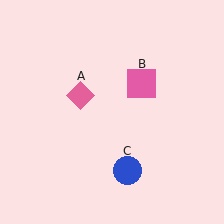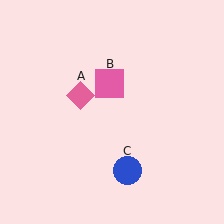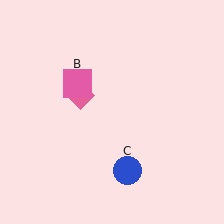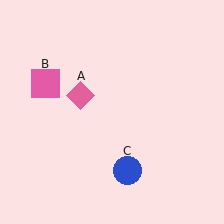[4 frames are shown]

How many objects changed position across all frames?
1 object changed position: pink square (object B).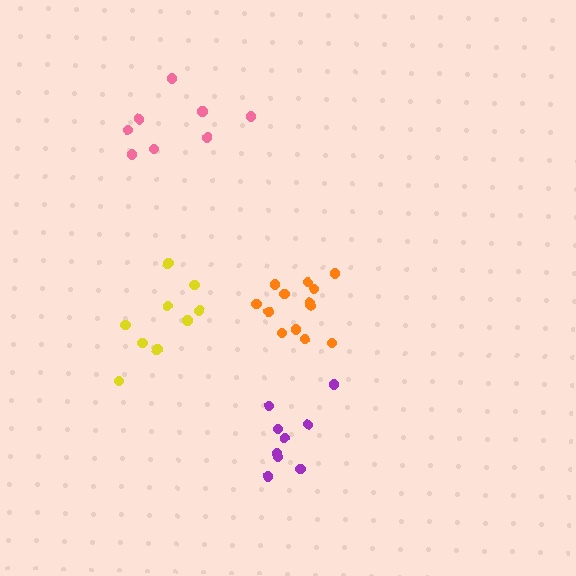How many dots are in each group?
Group 1: 9 dots, Group 2: 13 dots, Group 3: 9 dots, Group 4: 8 dots (39 total).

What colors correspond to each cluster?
The clusters are colored: purple, orange, yellow, pink.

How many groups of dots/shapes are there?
There are 4 groups.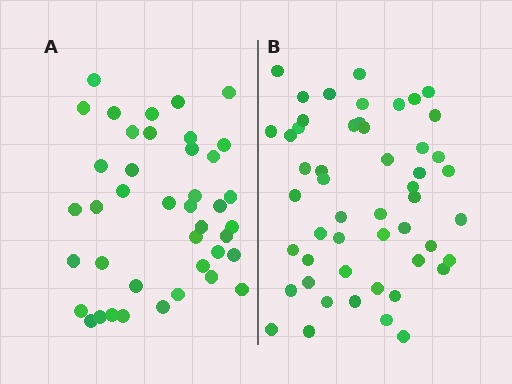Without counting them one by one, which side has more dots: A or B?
Region B (the right region) has more dots.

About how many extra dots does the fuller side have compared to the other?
Region B has roughly 10 or so more dots than region A.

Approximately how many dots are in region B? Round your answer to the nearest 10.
About 50 dots. (The exact count is 51, which rounds to 50.)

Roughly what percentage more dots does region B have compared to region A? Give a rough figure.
About 25% more.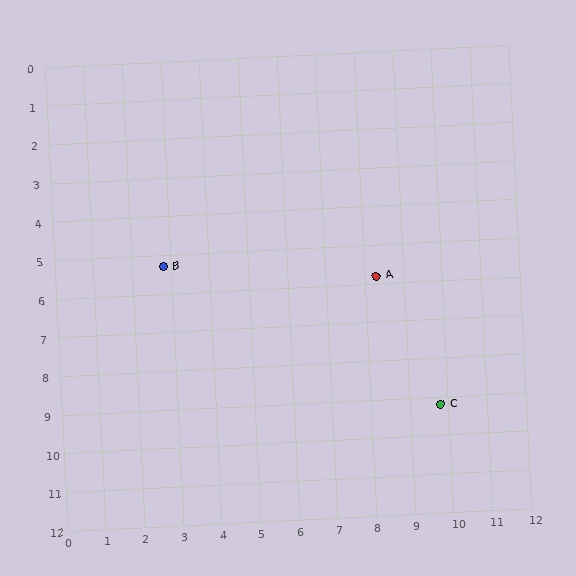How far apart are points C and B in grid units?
Points C and B are about 8.0 grid units apart.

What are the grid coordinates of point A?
Point A is at approximately (8.3, 5.8).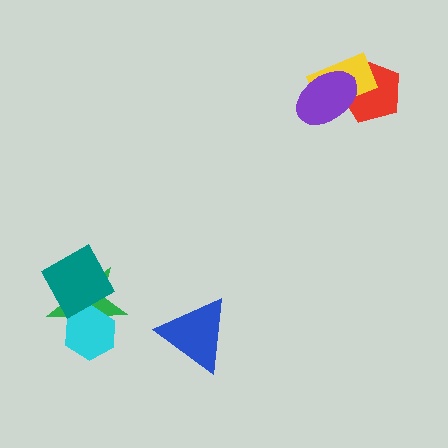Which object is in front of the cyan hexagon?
The teal diamond is in front of the cyan hexagon.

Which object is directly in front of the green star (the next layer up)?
The cyan hexagon is directly in front of the green star.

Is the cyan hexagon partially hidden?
Yes, it is partially covered by another shape.